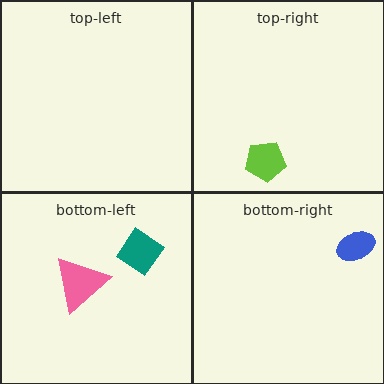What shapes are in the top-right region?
The lime pentagon.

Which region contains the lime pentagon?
The top-right region.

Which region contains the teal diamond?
The bottom-left region.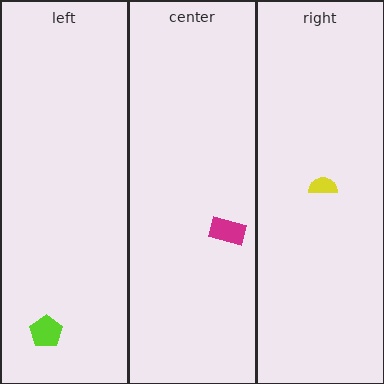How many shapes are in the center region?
1.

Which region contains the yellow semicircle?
The right region.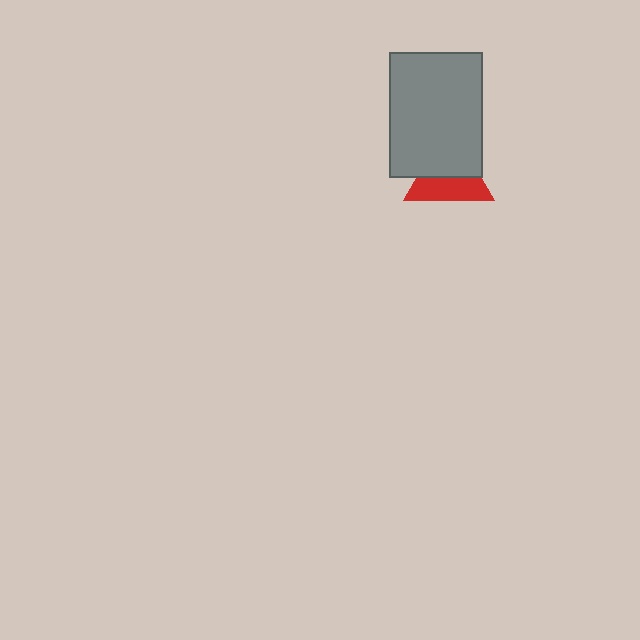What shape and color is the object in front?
The object in front is a gray rectangle.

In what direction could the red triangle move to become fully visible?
The red triangle could move down. That would shift it out from behind the gray rectangle entirely.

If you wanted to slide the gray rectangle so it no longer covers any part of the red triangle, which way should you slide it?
Slide it up — that is the most direct way to separate the two shapes.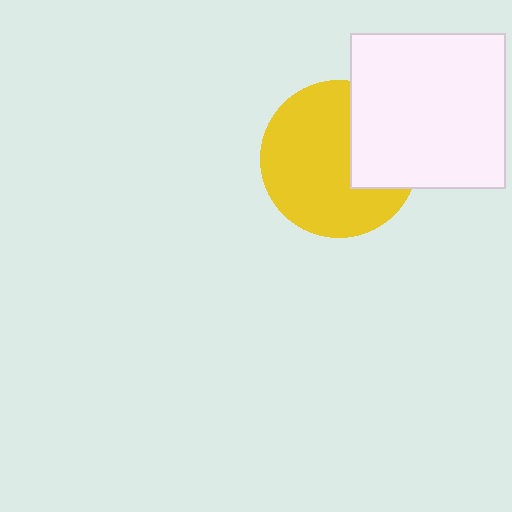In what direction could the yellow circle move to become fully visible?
The yellow circle could move left. That would shift it out from behind the white square entirely.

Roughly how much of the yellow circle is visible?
Most of it is visible (roughly 69%).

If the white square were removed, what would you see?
You would see the complete yellow circle.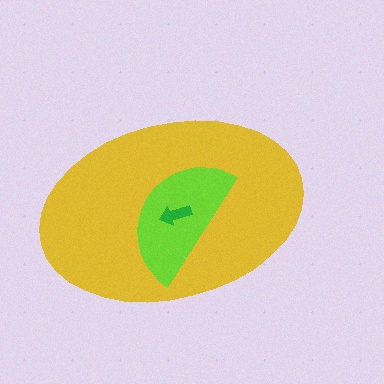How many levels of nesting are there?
3.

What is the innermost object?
The green arrow.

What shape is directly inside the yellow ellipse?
The lime semicircle.